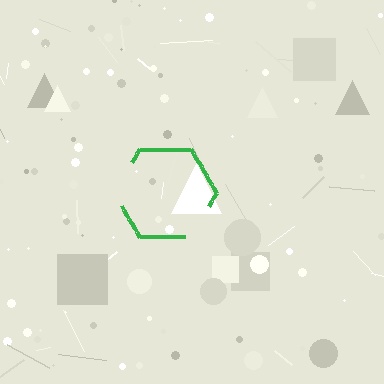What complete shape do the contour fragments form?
The contour fragments form a hexagon.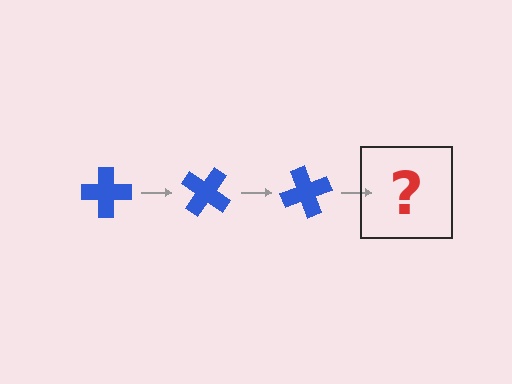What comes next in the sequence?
The next element should be a blue cross rotated 105 degrees.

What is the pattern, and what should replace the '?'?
The pattern is that the cross rotates 35 degrees each step. The '?' should be a blue cross rotated 105 degrees.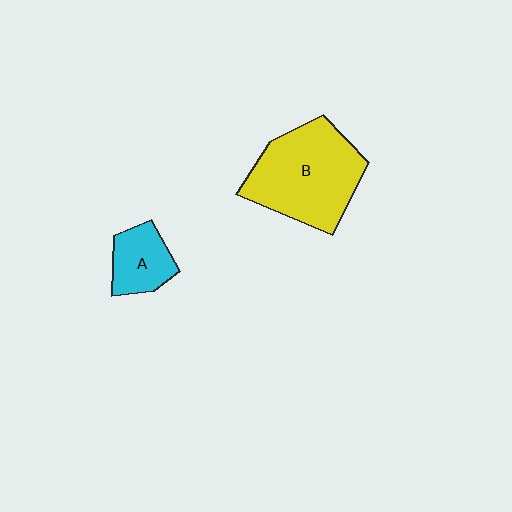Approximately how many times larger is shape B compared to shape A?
Approximately 2.5 times.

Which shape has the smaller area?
Shape A (cyan).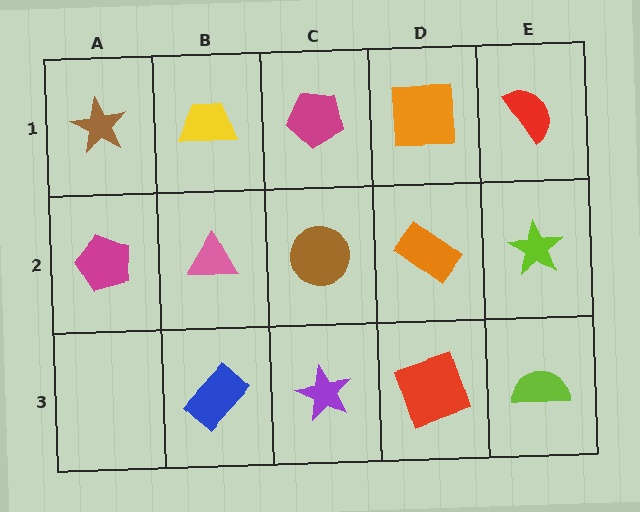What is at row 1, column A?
A brown star.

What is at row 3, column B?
A blue rectangle.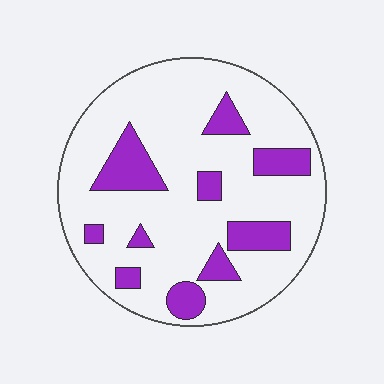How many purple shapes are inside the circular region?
10.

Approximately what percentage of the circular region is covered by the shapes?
Approximately 20%.